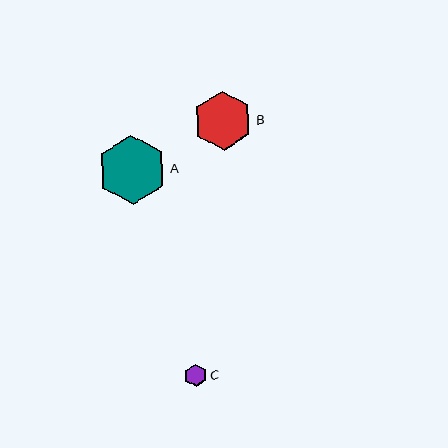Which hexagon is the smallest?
Hexagon C is the smallest with a size of approximately 22 pixels.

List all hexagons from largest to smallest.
From largest to smallest: A, B, C.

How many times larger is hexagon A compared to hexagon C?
Hexagon A is approximately 3.1 times the size of hexagon C.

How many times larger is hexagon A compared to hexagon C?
Hexagon A is approximately 3.1 times the size of hexagon C.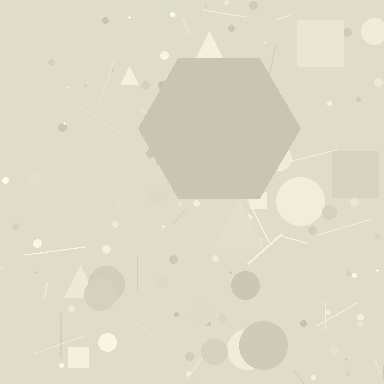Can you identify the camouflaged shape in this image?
The camouflaged shape is a hexagon.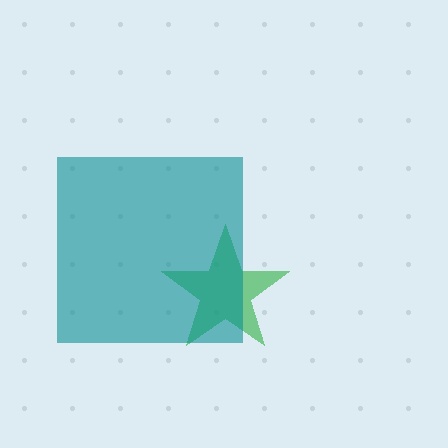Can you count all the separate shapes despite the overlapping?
Yes, there are 2 separate shapes.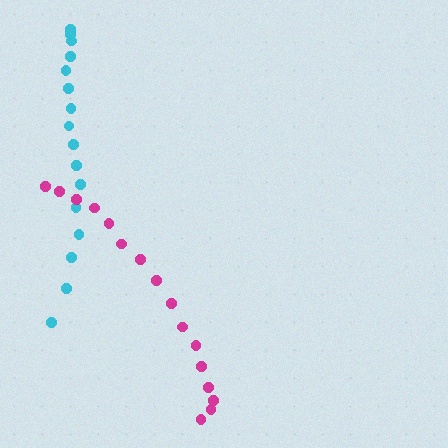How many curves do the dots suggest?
There are 2 distinct paths.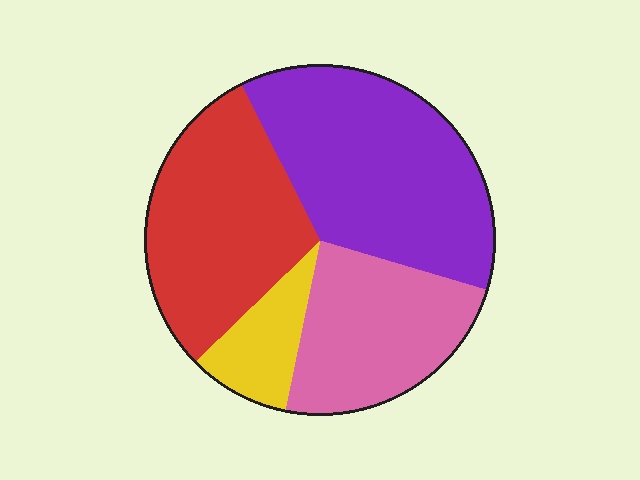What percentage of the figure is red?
Red covers 30% of the figure.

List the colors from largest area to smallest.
From largest to smallest: purple, red, pink, yellow.